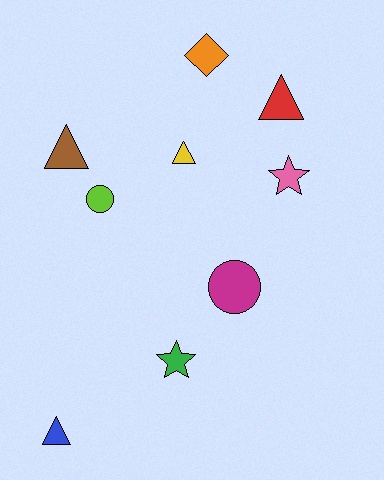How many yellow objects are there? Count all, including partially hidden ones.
There is 1 yellow object.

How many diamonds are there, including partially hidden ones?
There is 1 diamond.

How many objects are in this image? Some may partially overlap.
There are 9 objects.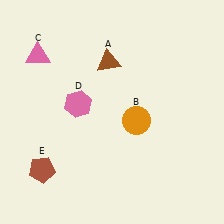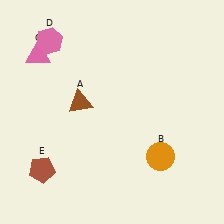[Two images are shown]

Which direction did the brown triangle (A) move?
The brown triangle (A) moved down.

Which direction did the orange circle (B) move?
The orange circle (B) moved down.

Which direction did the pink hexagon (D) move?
The pink hexagon (D) moved up.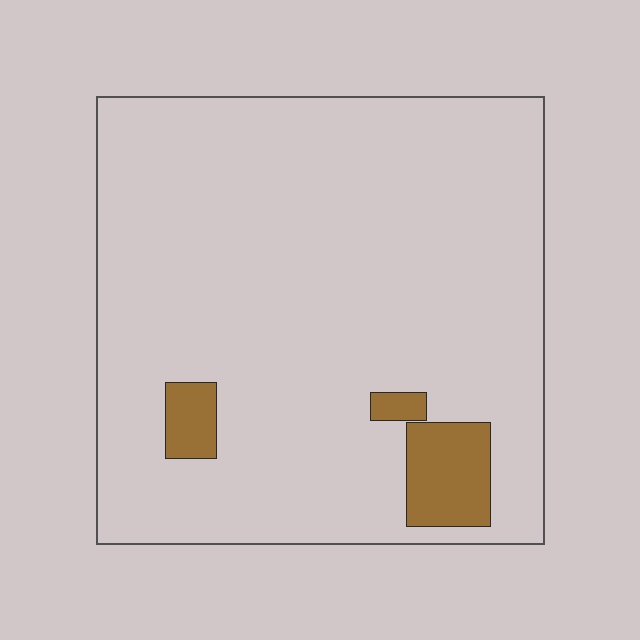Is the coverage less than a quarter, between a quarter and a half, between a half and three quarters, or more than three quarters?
Less than a quarter.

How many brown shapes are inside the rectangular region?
3.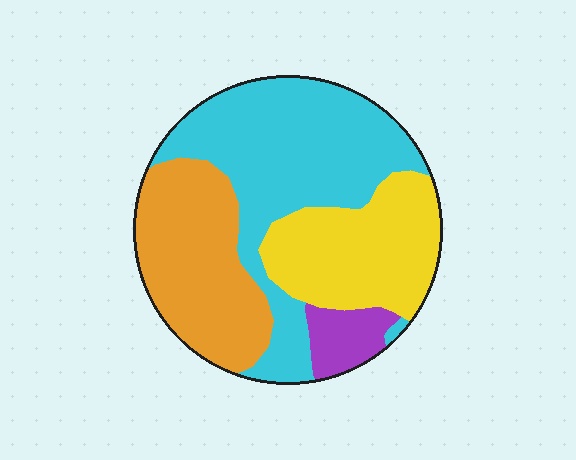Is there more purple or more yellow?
Yellow.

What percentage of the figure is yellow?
Yellow covers 25% of the figure.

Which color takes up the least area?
Purple, at roughly 5%.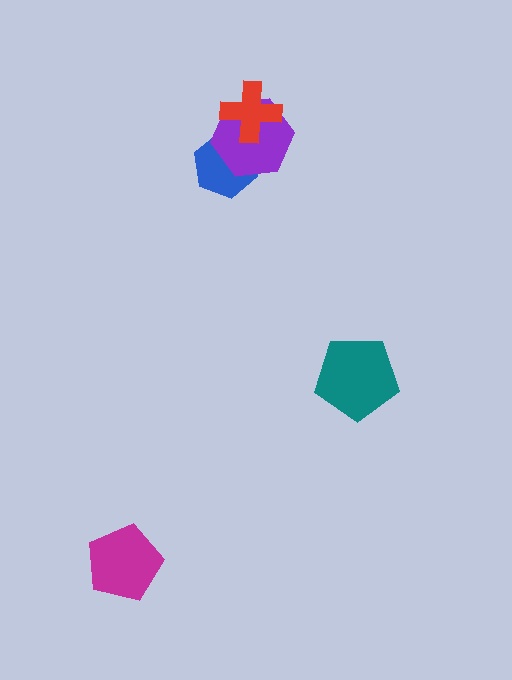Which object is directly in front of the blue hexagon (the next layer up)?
The purple hexagon is directly in front of the blue hexagon.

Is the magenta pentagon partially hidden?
No, no other shape covers it.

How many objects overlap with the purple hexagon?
2 objects overlap with the purple hexagon.